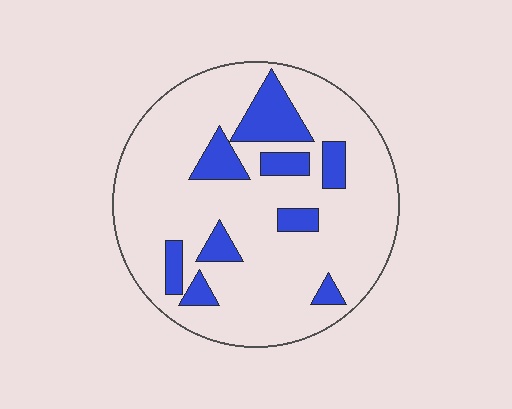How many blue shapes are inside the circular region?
9.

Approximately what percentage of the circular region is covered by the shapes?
Approximately 20%.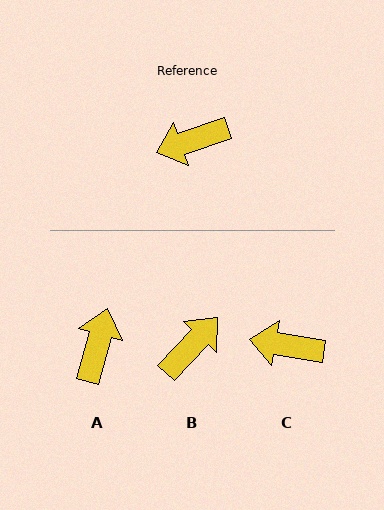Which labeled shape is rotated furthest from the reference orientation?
B, about 152 degrees away.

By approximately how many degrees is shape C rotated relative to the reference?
Approximately 28 degrees clockwise.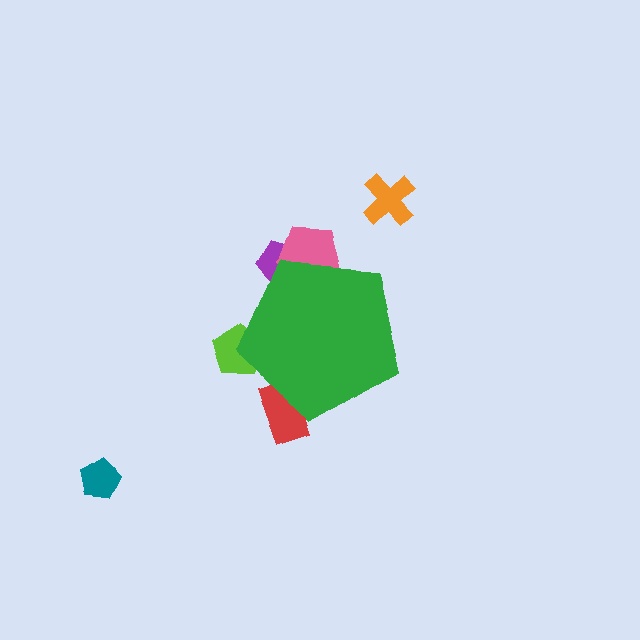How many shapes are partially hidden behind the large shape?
4 shapes are partially hidden.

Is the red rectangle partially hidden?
Yes, the red rectangle is partially hidden behind the green pentagon.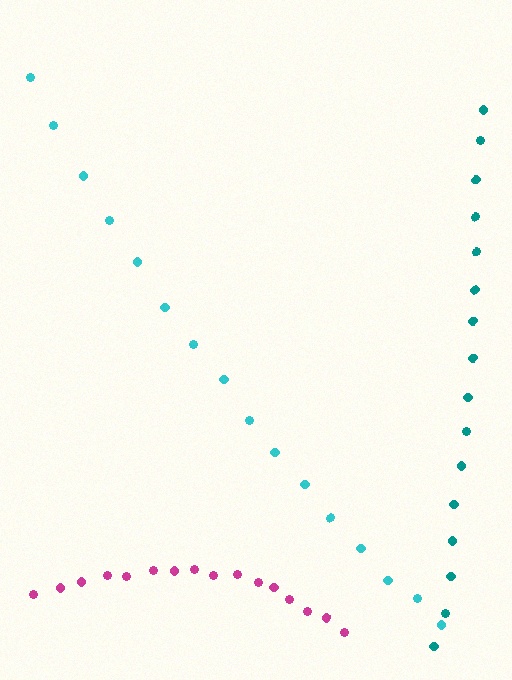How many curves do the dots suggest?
There are 3 distinct paths.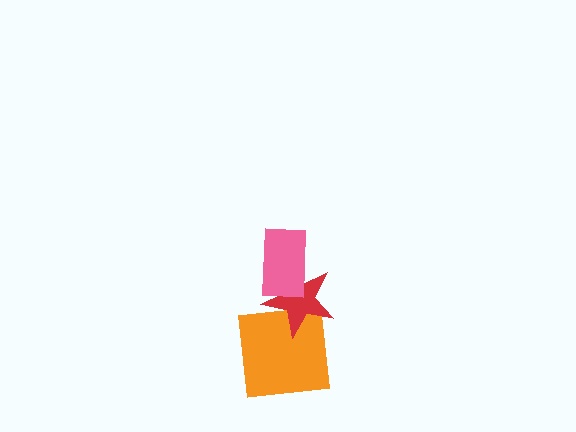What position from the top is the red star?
The red star is 2nd from the top.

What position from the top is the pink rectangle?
The pink rectangle is 1st from the top.